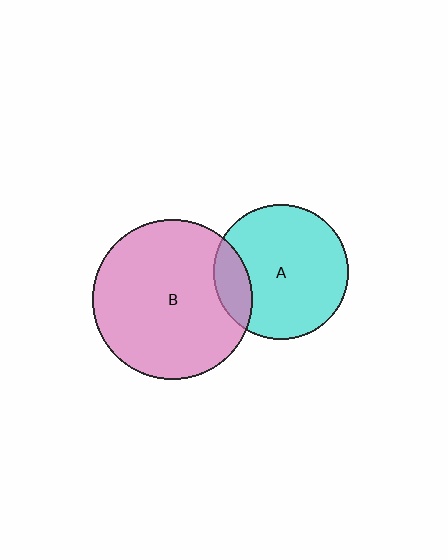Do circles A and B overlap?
Yes.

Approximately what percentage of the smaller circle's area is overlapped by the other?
Approximately 15%.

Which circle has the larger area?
Circle B (pink).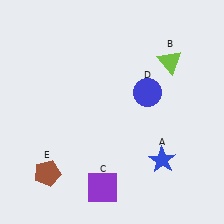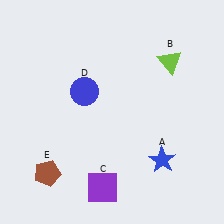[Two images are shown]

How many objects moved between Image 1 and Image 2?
1 object moved between the two images.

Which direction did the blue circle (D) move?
The blue circle (D) moved left.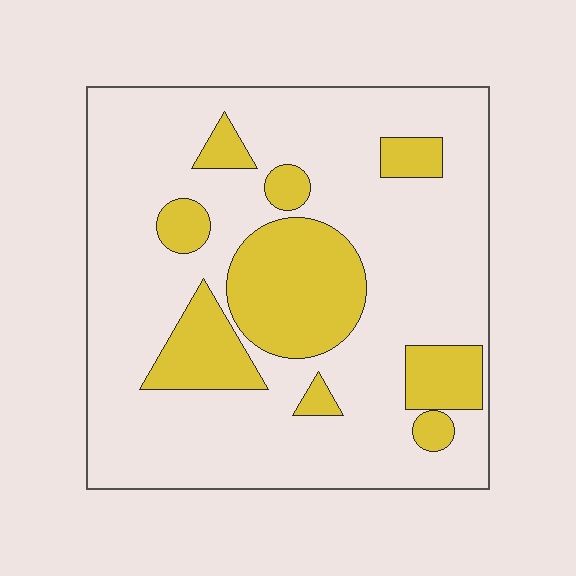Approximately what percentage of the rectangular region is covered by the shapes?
Approximately 25%.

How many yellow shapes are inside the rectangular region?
9.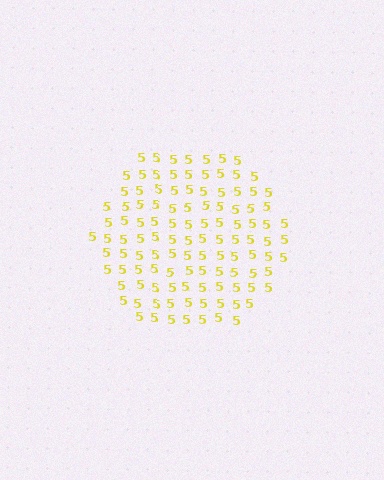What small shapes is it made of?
It is made of small digit 5's.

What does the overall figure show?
The overall figure shows a hexagon.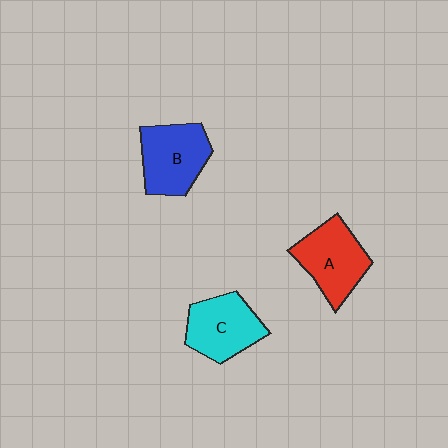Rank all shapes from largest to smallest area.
From largest to smallest: B (blue), A (red), C (cyan).